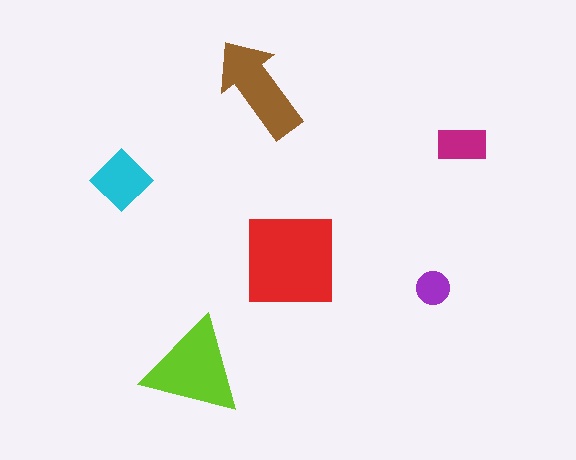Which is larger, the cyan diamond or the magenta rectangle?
The cyan diamond.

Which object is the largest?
The red square.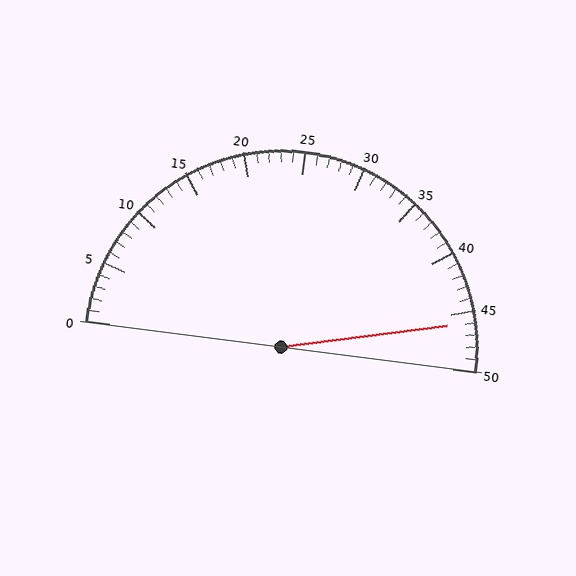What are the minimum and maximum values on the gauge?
The gauge ranges from 0 to 50.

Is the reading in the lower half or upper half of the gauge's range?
The reading is in the upper half of the range (0 to 50).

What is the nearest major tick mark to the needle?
The nearest major tick mark is 45.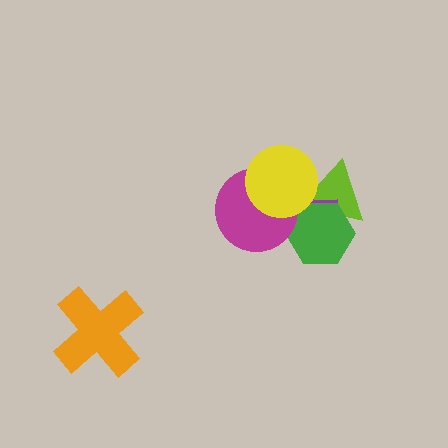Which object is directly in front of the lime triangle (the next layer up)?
The purple cross is directly in front of the lime triangle.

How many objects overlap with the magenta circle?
3 objects overlap with the magenta circle.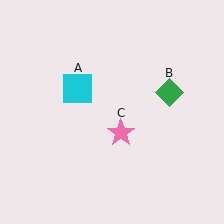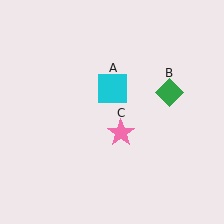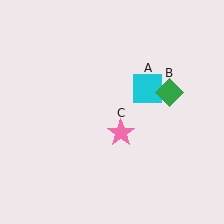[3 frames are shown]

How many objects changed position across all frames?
1 object changed position: cyan square (object A).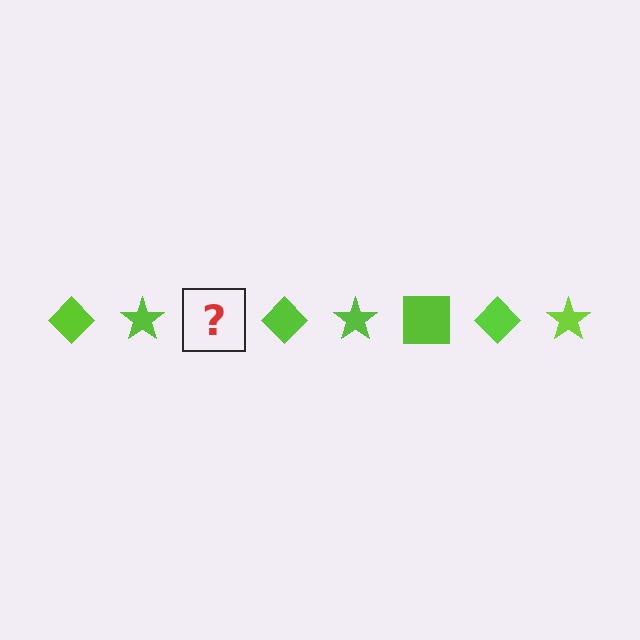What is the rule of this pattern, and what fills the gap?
The rule is that the pattern cycles through diamond, star, square shapes in lime. The gap should be filled with a lime square.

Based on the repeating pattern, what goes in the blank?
The blank should be a lime square.